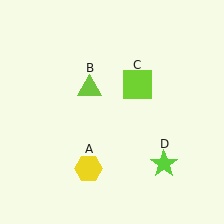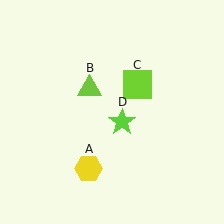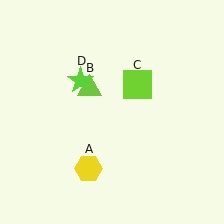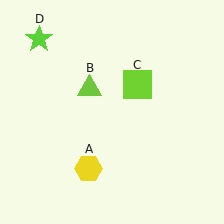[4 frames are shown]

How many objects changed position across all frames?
1 object changed position: lime star (object D).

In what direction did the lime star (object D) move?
The lime star (object D) moved up and to the left.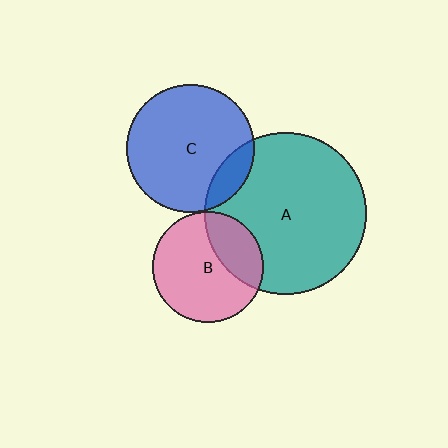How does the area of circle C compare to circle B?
Approximately 1.3 times.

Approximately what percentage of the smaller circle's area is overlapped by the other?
Approximately 30%.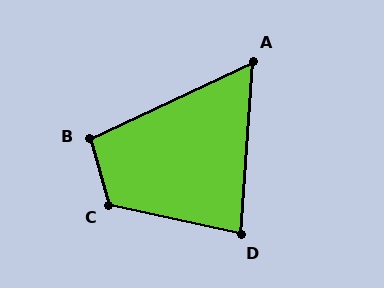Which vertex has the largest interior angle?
C, at approximately 119 degrees.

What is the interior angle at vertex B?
Approximately 99 degrees (obtuse).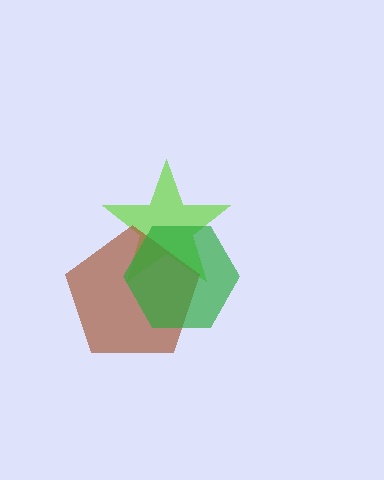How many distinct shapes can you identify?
There are 3 distinct shapes: a lime star, a brown pentagon, a green hexagon.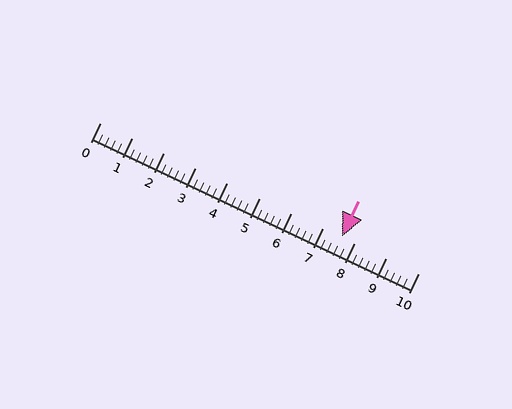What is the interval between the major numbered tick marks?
The major tick marks are spaced 1 units apart.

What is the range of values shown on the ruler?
The ruler shows values from 0 to 10.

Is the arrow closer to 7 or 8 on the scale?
The arrow is closer to 8.